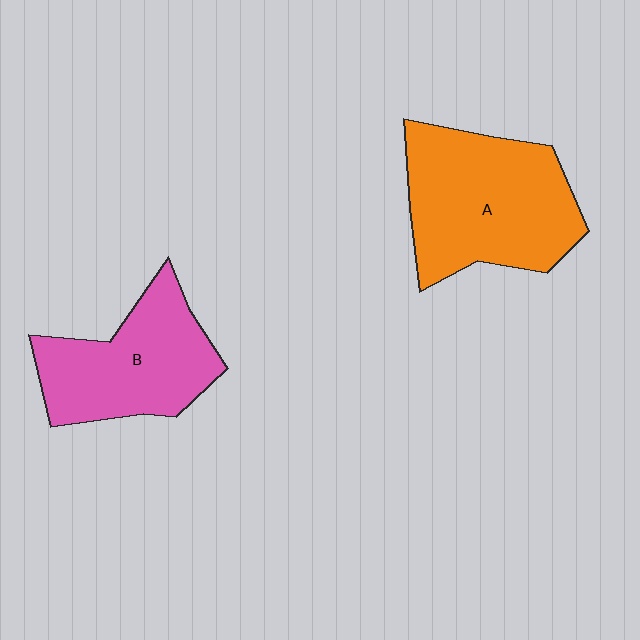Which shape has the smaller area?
Shape B (pink).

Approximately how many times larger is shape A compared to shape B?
Approximately 1.3 times.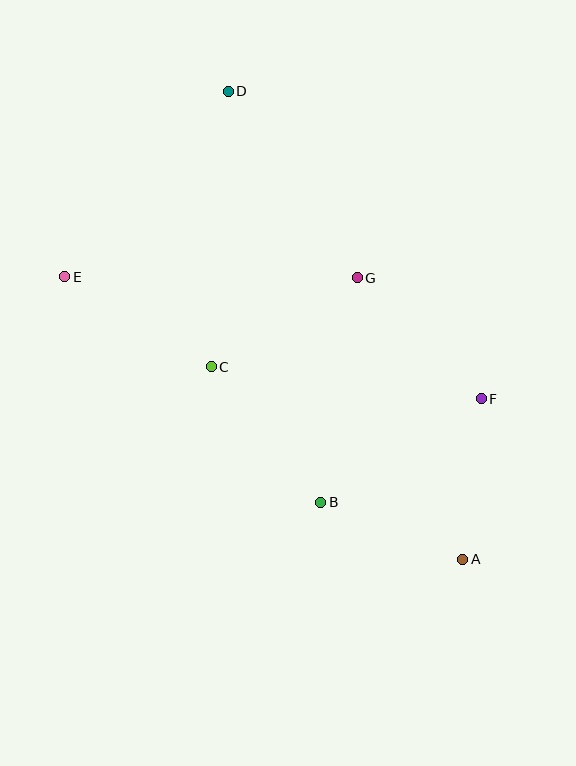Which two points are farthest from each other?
Points A and D are farthest from each other.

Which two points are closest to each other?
Points A and B are closest to each other.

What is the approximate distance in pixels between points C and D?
The distance between C and D is approximately 276 pixels.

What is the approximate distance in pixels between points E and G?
The distance between E and G is approximately 293 pixels.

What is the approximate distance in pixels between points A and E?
The distance between A and E is approximately 488 pixels.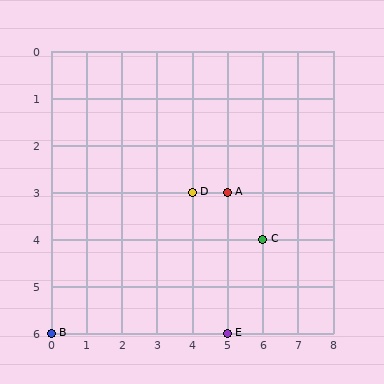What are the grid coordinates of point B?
Point B is at grid coordinates (0, 6).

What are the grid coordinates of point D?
Point D is at grid coordinates (4, 3).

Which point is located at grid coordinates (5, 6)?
Point E is at (5, 6).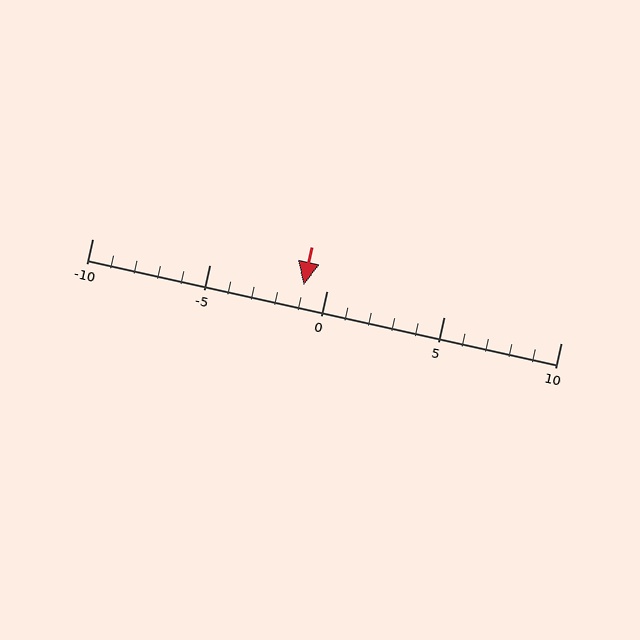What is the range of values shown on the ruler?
The ruler shows values from -10 to 10.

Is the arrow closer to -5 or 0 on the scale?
The arrow is closer to 0.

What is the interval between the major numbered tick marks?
The major tick marks are spaced 5 units apart.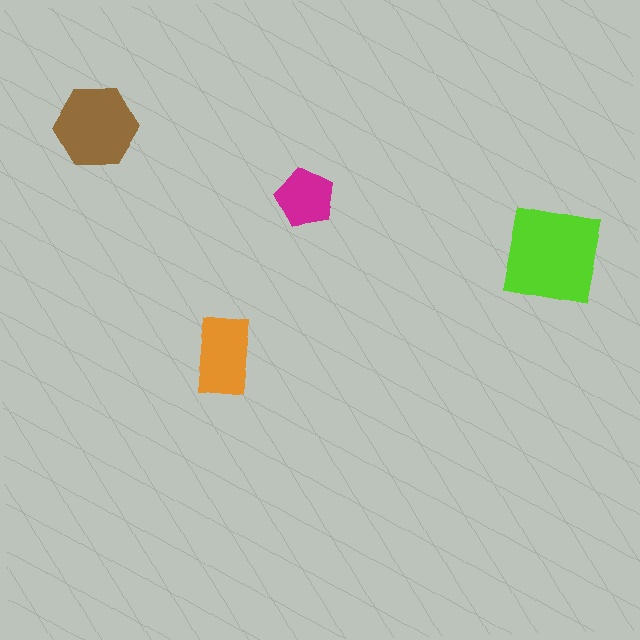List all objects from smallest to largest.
The magenta pentagon, the orange rectangle, the brown hexagon, the lime square.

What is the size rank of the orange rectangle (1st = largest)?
3rd.